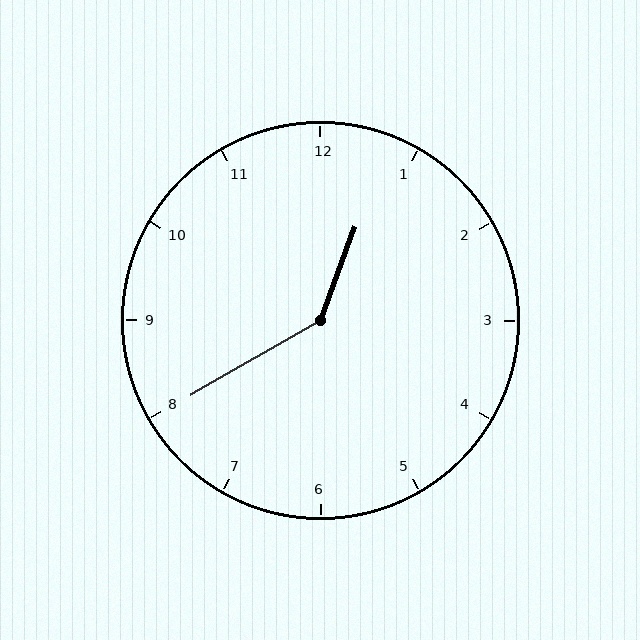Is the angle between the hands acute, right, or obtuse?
It is obtuse.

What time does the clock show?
12:40.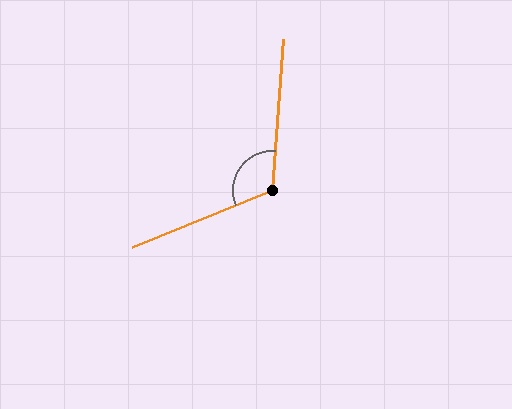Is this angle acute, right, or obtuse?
It is obtuse.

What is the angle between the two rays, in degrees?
Approximately 116 degrees.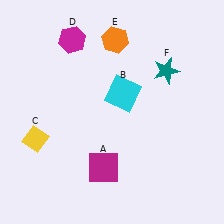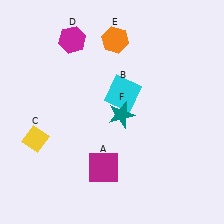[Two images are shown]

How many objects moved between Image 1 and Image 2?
1 object moved between the two images.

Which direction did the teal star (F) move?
The teal star (F) moved left.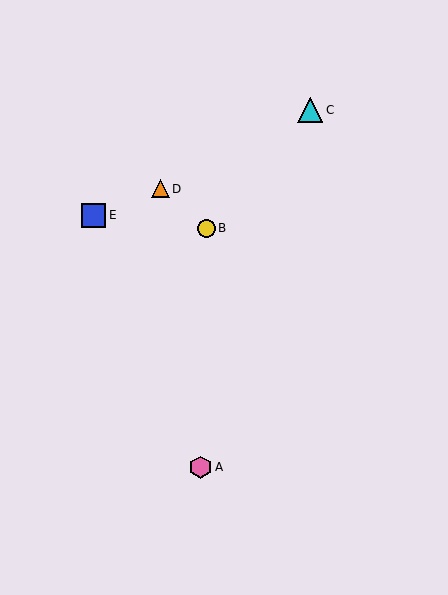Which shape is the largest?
The cyan triangle (labeled C) is the largest.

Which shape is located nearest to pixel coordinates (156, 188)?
The orange triangle (labeled D) at (160, 189) is nearest to that location.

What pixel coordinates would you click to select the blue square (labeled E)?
Click at (94, 215) to select the blue square E.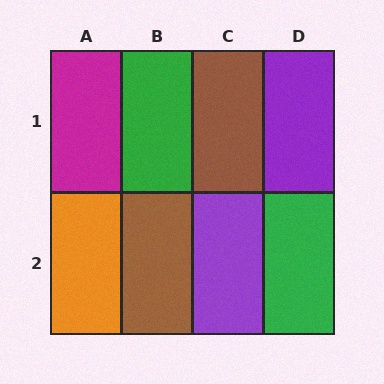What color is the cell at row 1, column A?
Magenta.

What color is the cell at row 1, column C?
Brown.